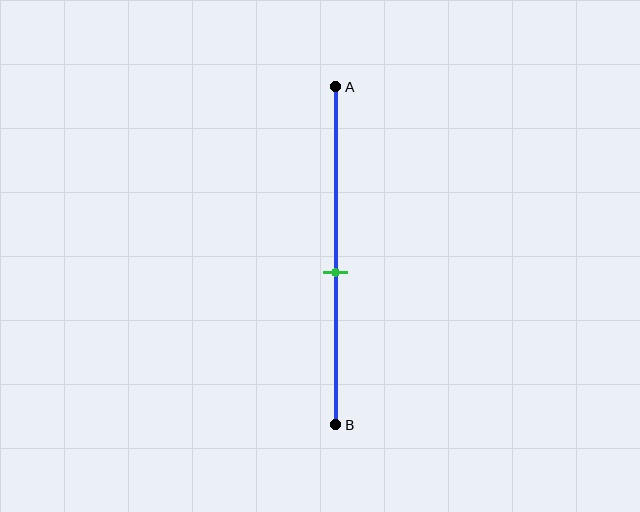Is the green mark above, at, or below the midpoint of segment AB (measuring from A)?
The green mark is below the midpoint of segment AB.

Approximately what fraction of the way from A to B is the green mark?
The green mark is approximately 55% of the way from A to B.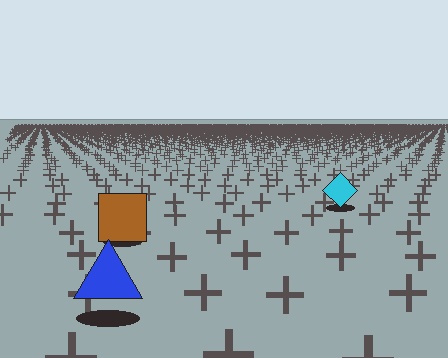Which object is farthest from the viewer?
The cyan diamond is farthest from the viewer. It appears smaller and the ground texture around it is denser.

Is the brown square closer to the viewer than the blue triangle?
No. The blue triangle is closer — you can tell from the texture gradient: the ground texture is coarser near it.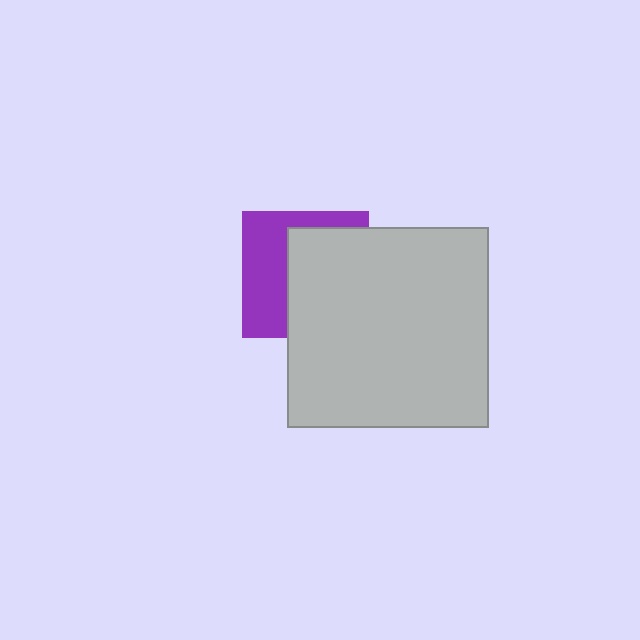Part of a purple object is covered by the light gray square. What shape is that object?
It is a square.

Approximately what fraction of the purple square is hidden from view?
Roughly 56% of the purple square is hidden behind the light gray square.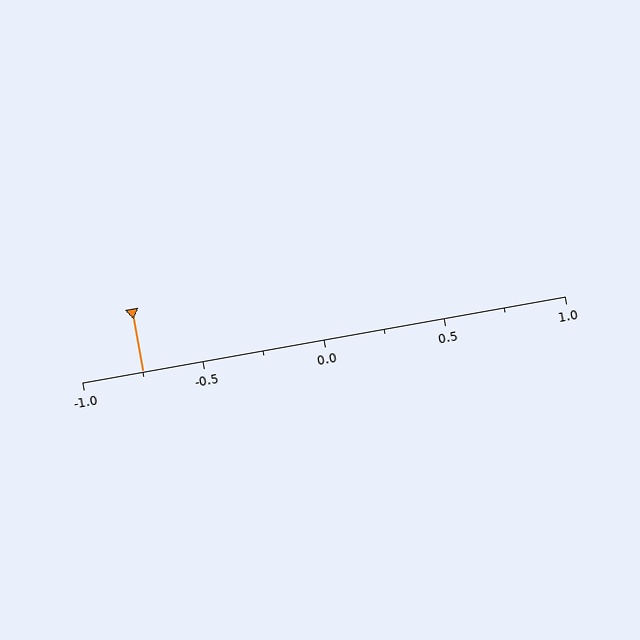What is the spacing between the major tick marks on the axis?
The major ticks are spaced 0.5 apart.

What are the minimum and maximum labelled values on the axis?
The axis runs from -1.0 to 1.0.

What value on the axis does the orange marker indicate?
The marker indicates approximately -0.75.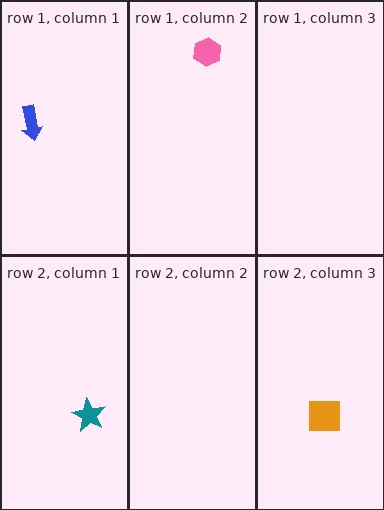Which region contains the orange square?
The row 2, column 3 region.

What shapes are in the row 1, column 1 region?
The blue arrow.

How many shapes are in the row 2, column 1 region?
1.